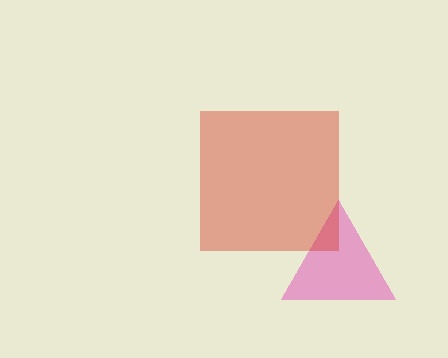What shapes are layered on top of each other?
The layered shapes are: a pink triangle, a red square.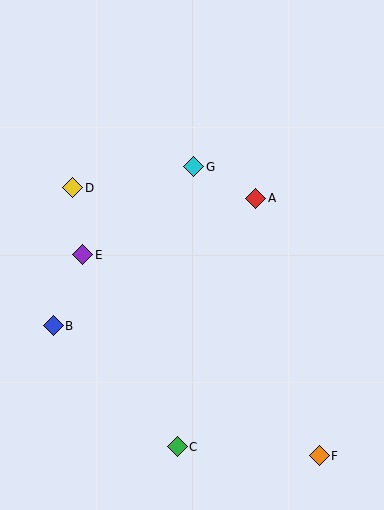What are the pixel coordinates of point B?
Point B is at (53, 326).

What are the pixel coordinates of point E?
Point E is at (83, 255).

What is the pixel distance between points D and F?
The distance between D and F is 364 pixels.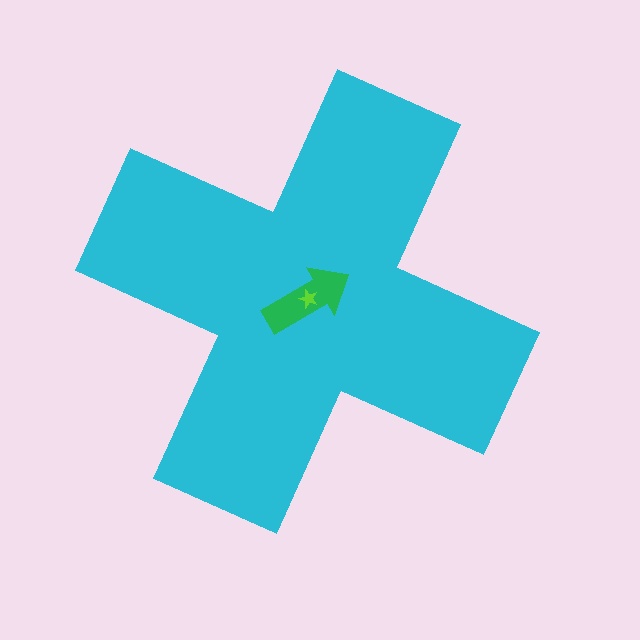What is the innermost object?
The lime star.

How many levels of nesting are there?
3.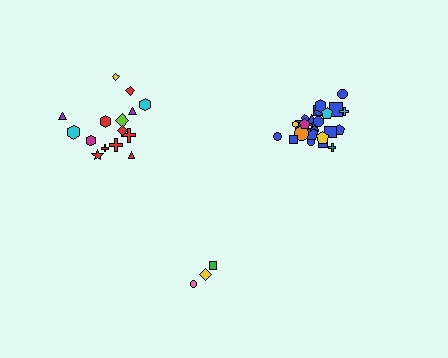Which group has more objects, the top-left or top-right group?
The top-right group.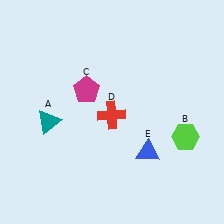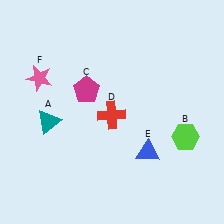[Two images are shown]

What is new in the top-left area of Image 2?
A pink star (F) was added in the top-left area of Image 2.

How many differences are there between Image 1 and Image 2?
There is 1 difference between the two images.